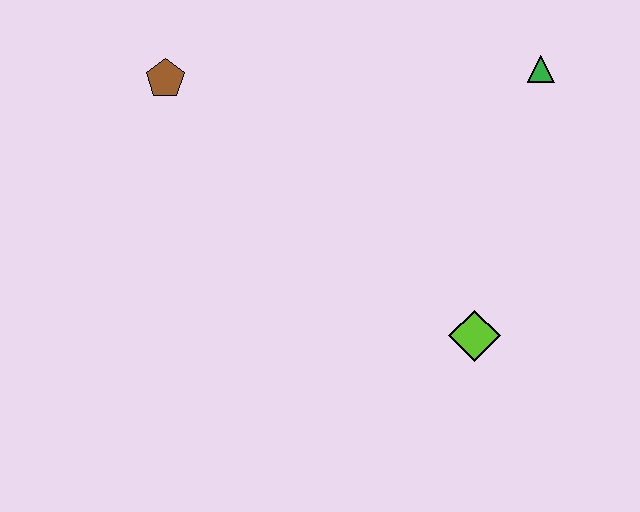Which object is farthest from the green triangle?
The brown pentagon is farthest from the green triangle.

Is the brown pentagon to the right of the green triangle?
No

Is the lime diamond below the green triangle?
Yes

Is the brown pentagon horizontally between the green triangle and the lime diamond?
No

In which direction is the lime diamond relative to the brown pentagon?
The lime diamond is to the right of the brown pentagon.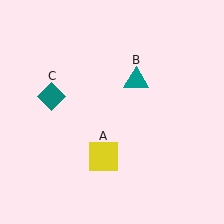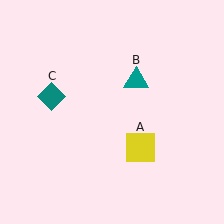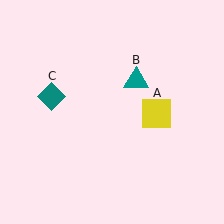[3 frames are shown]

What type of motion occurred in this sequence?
The yellow square (object A) rotated counterclockwise around the center of the scene.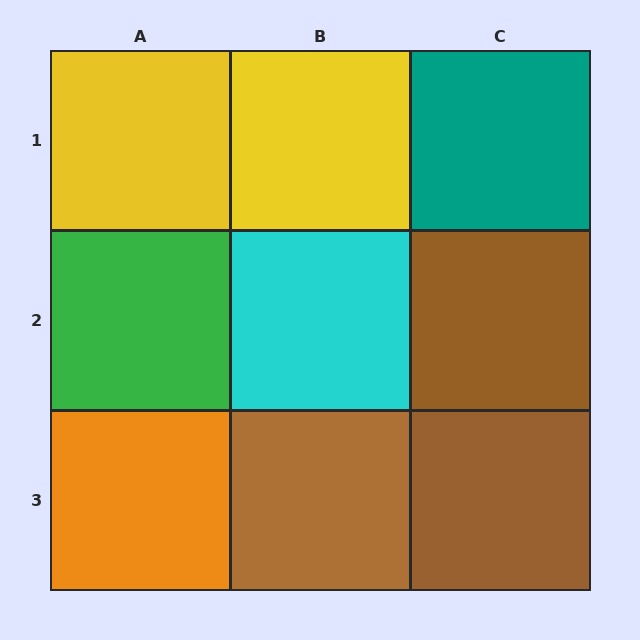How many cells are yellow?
2 cells are yellow.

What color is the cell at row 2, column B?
Cyan.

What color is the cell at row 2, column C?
Brown.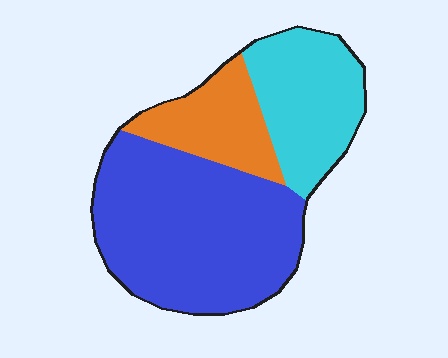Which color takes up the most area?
Blue, at roughly 55%.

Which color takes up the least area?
Orange, at roughly 20%.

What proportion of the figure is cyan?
Cyan covers around 25% of the figure.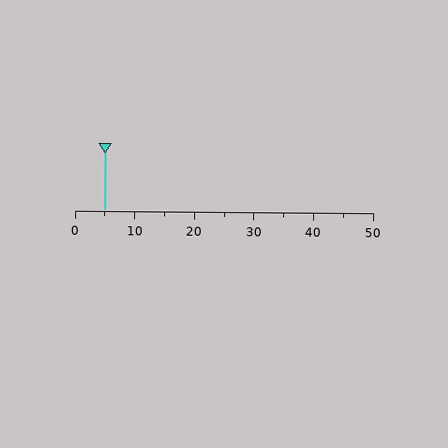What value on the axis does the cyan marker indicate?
The marker indicates approximately 5.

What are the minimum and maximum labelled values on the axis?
The axis runs from 0 to 50.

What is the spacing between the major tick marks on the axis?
The major ticks are spaced 10 apart.